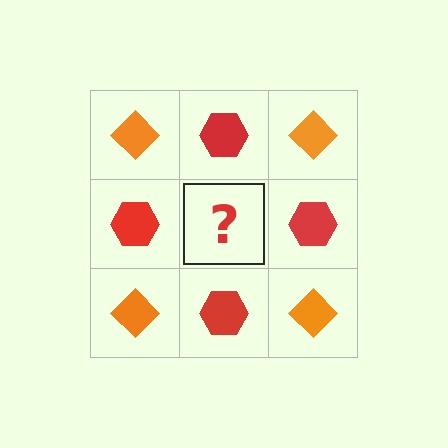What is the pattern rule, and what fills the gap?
The rule is that it alternates orange diamond and red hexagon in a checkerboard pattern. The gap should be filled with an orange diamond.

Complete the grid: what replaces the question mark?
The question mark should be replaced with an orange diamond.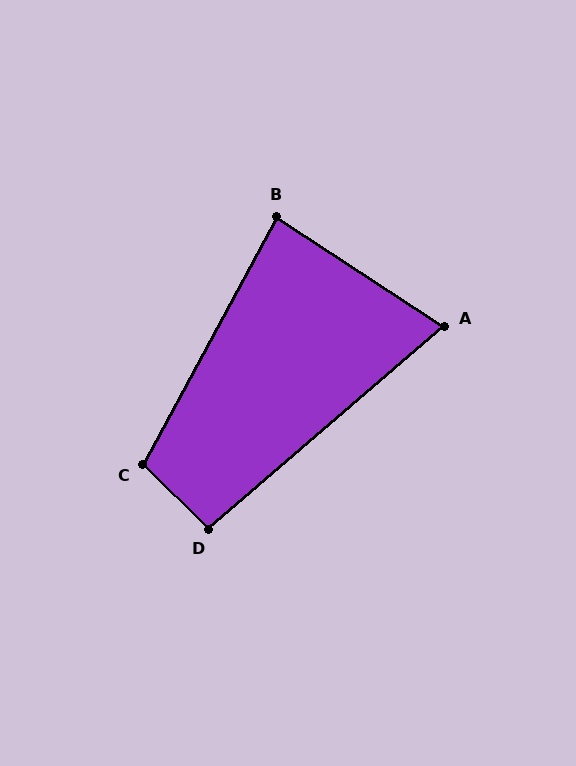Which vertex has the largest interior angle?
C, at approximately 106 degrees.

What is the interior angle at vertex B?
Approximately 85 degrees (approximately right).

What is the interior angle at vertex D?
Approximately 95 degrees (approximately right).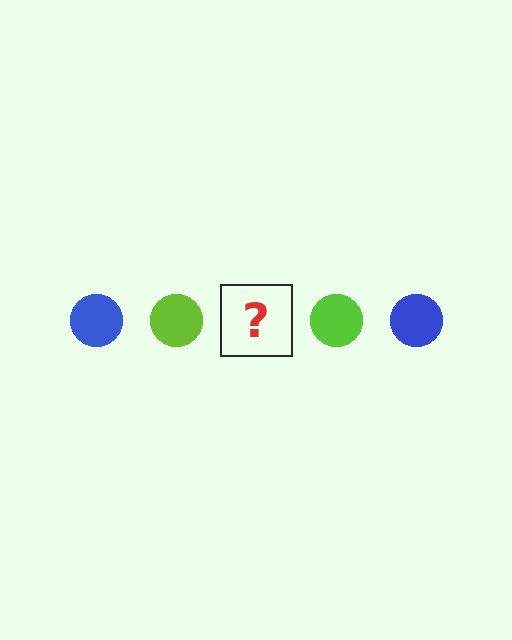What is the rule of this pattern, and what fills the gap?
The rule is that the pattern cycles through blue, lime circles. The gap should be filled with a blue circle.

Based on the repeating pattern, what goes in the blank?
The blank should be a blue circle.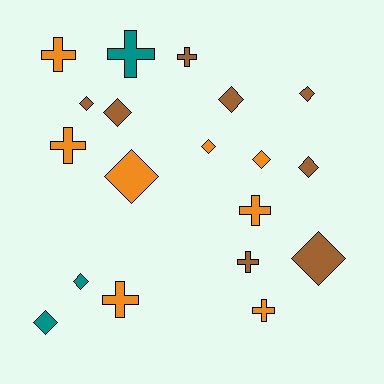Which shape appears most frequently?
Diamond, with 11 objects.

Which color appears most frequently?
Brown, with 8 objects.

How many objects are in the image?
There are 19 objects.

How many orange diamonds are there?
There are 3 orange diamonds.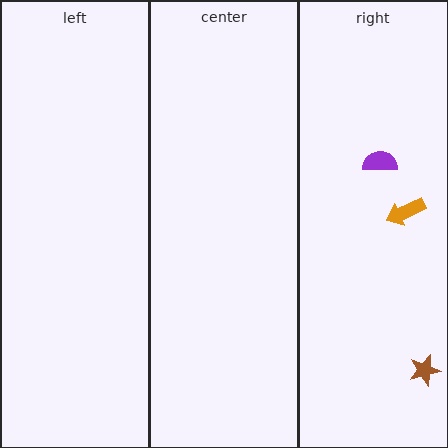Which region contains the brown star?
The right region.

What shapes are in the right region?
The brown star, the purple semicircle, the orange arrow.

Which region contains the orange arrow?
The right region.